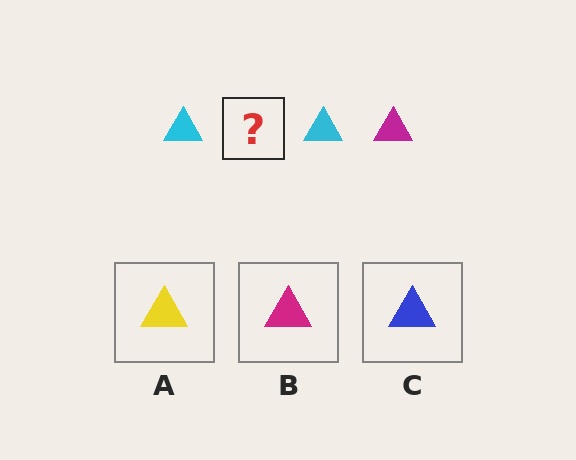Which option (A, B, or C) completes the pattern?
B.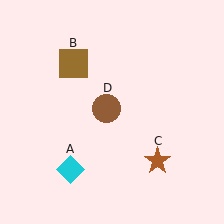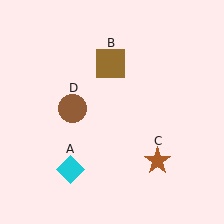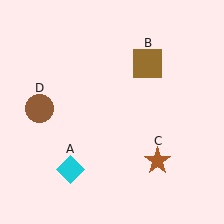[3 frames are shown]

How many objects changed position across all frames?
2 objects changed position: brown square (object B), brown circle (object D).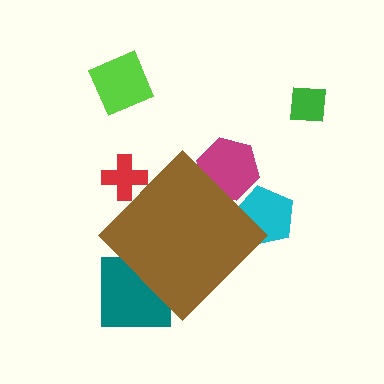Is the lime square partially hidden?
No, the lime square is fully visible.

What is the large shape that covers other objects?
A brown diamond.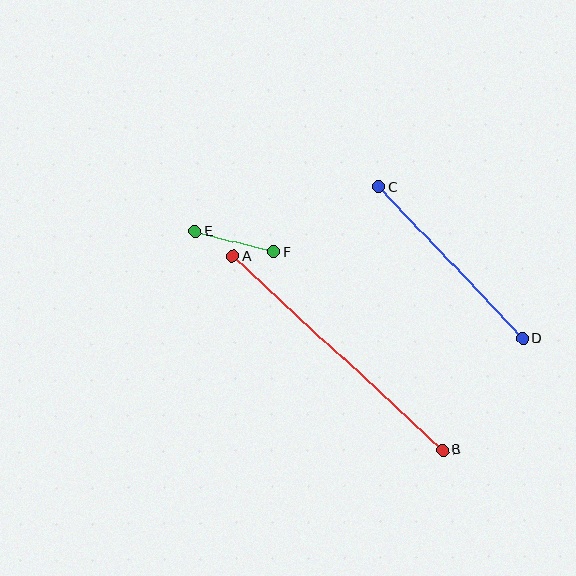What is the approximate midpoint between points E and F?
The midpoint is at approximately (234, 242) pixels.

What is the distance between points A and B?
The distance is approximately 286 pixels.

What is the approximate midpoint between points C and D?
The midpoint is at approximately (451, 263) pixels.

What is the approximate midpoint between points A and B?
The midpoint is at approximately (338, 353) pixels.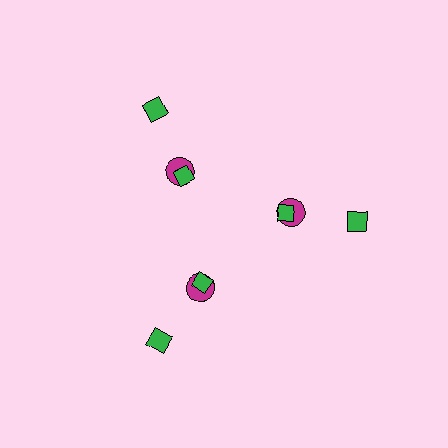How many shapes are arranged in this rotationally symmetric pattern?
There are 9 shapes, arranged in 3 groups of 3.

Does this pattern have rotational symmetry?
Yes, this pattern has 3-fold rotational symmetry. It looks the same after rotating 120 degrees around the center.